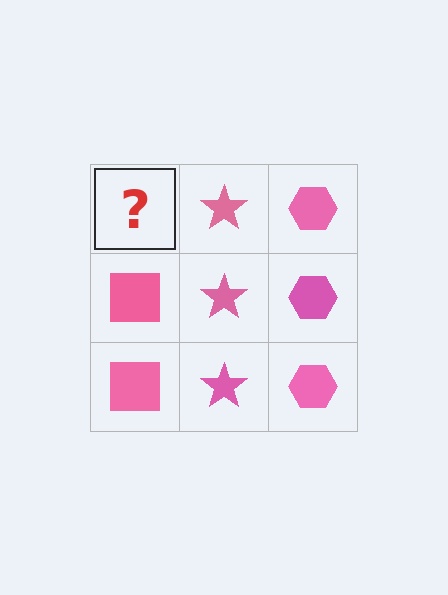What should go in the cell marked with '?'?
The missing cell should contain a pink square.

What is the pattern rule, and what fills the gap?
The rule is that each column has a consistent shape. The gap should be filled with a pink square.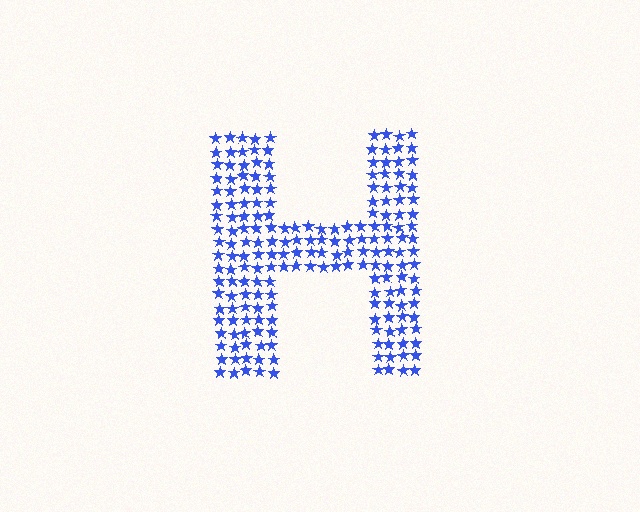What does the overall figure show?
The overall figure shows the letter H.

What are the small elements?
The small elements are stars.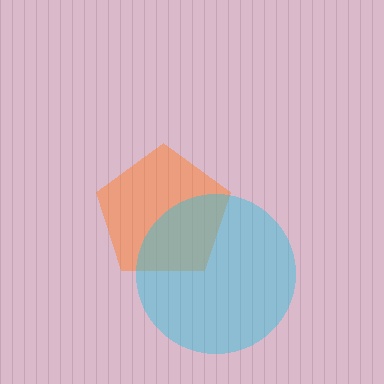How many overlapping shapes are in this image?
There are 2 overlapping shapes in the image.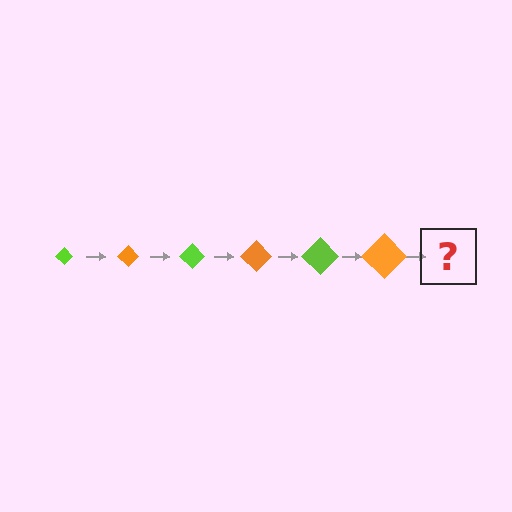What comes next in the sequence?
The next element should be a lime diamond, larger than the previous one.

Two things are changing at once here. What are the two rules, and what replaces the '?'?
The two rules are that the diamond grows larger each step and the color cycles through lime and orange. The '?' should be a lime diamond, larger than the previous one.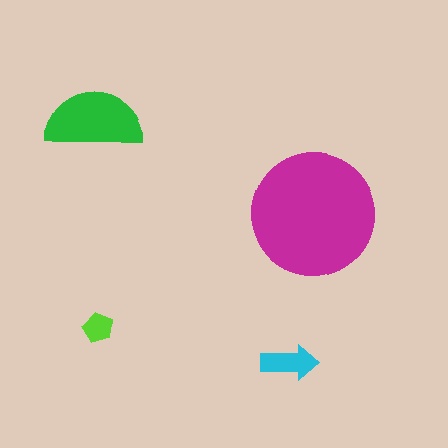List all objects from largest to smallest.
The magenta circle, the green semicircle, the cyan arrow, the lime pentagon.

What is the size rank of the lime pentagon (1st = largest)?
4th.